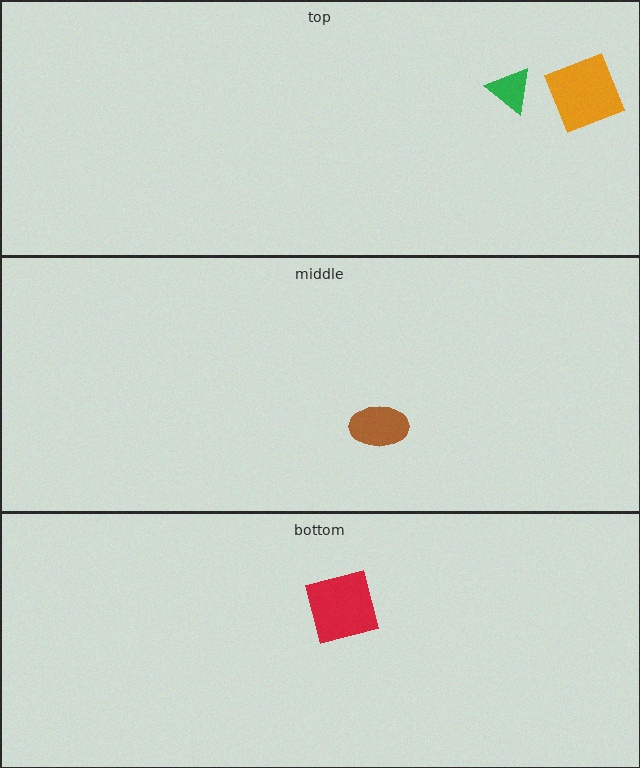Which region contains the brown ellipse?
The middle region.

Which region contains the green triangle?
The top region.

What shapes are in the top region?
The green triangle, the orange diamond.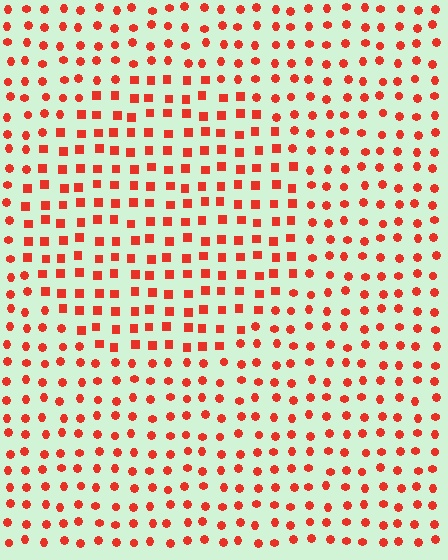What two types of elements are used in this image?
The image uses squares inside the circle region and circles outside it.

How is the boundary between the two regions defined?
The boundary is defined by a change in element shape: squares inside vs. circles outside. All elements share the same color and spacing.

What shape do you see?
I see a circle.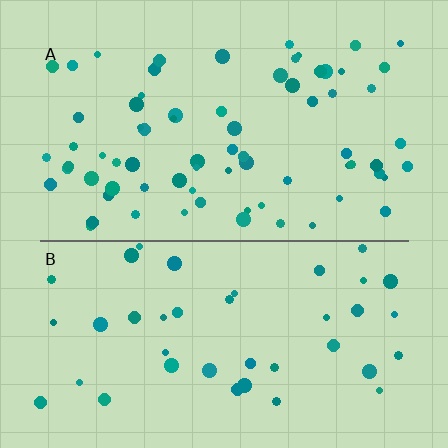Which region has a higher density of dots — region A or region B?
A (the top).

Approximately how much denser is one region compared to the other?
Approximately 1.8× — region A over region B.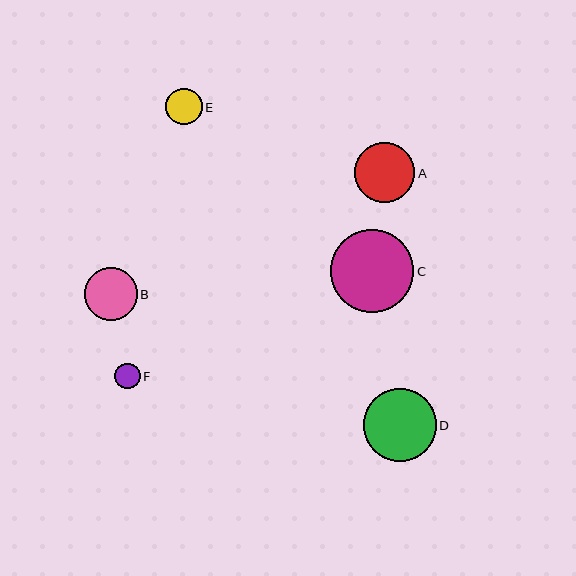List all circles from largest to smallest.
From largest to smallest: C, D, A, B, E, F.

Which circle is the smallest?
Circle F is the smallest with a size of approximately 25 pixels.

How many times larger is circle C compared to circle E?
Circle C is approximately 2.3 times the size of circle E.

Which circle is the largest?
Circle C is the largest with a size of approximately 83 pixels.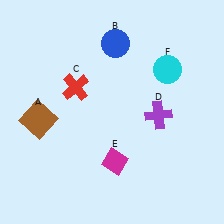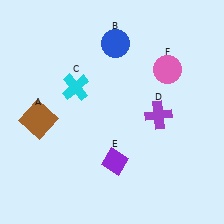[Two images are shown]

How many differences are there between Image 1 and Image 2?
There are 3 differences between the two images.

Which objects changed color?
C changed from red to cyan. E changed from magenta to purple. F changed from cyan to pink.